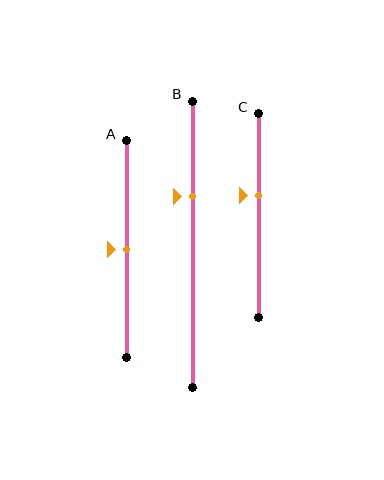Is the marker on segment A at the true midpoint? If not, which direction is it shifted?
Yes, the marker on segment A is at the true midpoint.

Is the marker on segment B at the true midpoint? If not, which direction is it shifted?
No, the marker on segment B is shifted upward by about 17% of the segment length.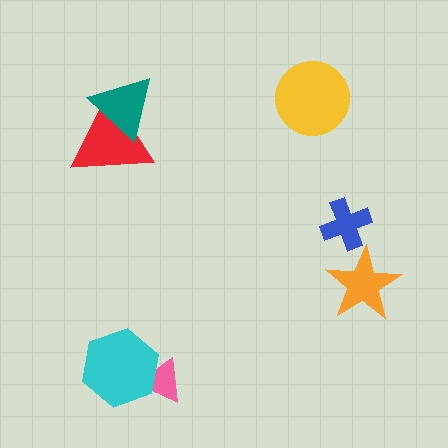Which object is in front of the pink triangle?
The cyan hexagon is in front of the pink triangle.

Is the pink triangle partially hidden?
Yes, it is partially covered by another shape.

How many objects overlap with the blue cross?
0 objects overlap with the blue cross.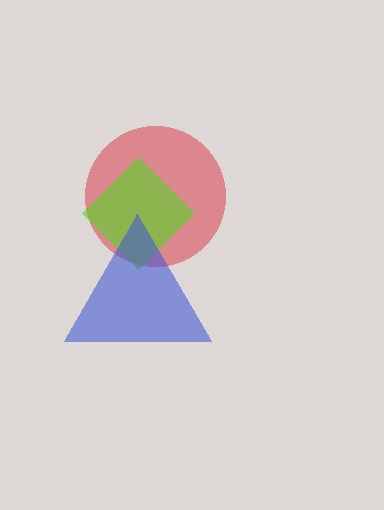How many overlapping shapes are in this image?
There are 3 overlapping shapes in the image.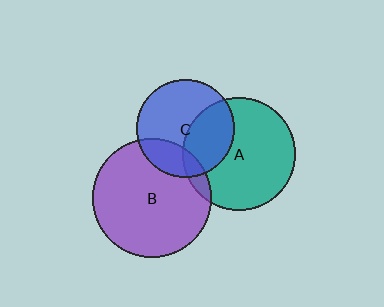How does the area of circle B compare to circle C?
Approximately 1.5 times.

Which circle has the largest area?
Circle B (purple).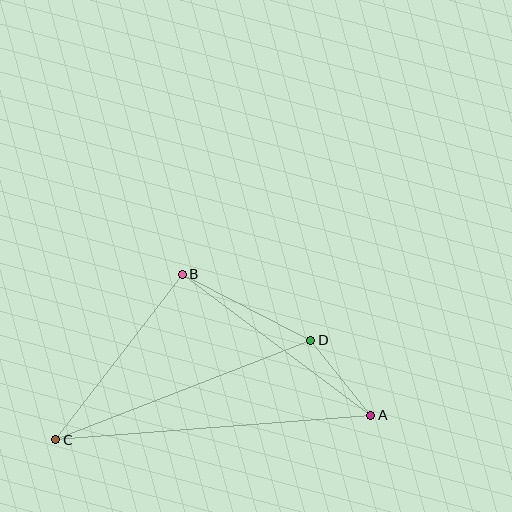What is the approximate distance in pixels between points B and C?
The distance between B and C is approximately 208 pixels.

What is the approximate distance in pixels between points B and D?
The distance between B and D is approximately 145 pixels.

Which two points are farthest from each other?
Points A and C are farthest from each other.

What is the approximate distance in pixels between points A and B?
The distance between A and B is approximately 235 pixels.